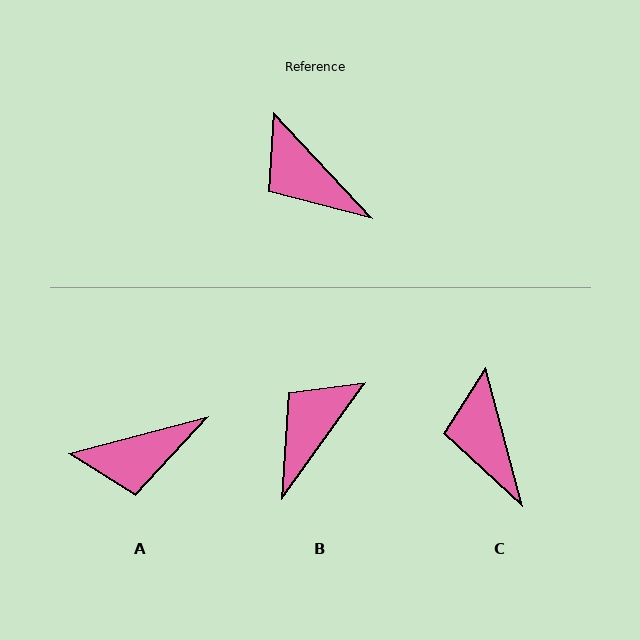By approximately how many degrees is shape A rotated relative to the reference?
Approximately 62 degrees counter-clockwise.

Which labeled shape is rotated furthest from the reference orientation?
B, about 79 degrees away.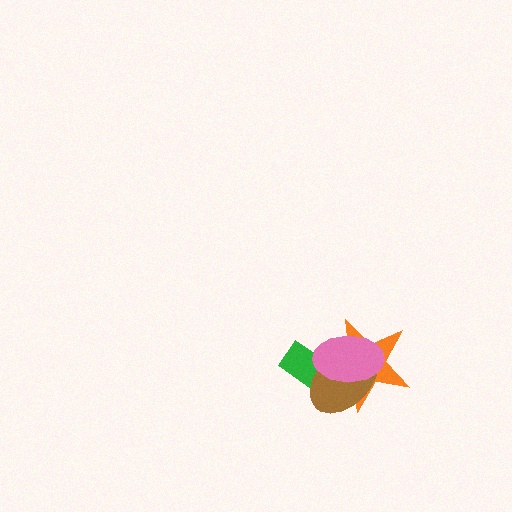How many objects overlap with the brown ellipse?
3 objects overlap with the brown ellipse.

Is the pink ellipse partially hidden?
No, no other shape covers it.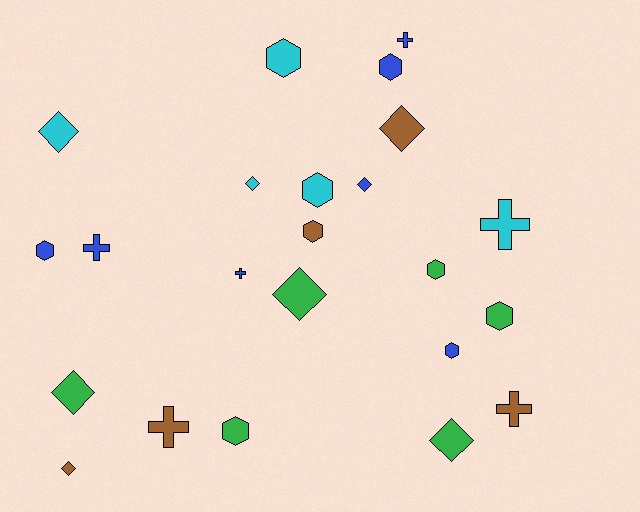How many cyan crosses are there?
There is 1 cyan cross.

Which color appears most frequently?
Blue, with 7 objects.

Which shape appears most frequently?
Hexagon, with 9 objects.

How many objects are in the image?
There are 23 objects.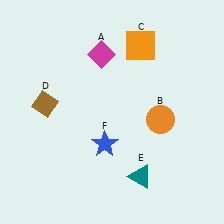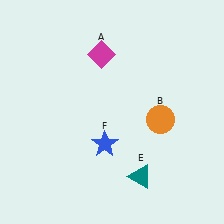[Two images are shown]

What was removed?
The orange square (C), the brown diamond (D) were removed in Image 2.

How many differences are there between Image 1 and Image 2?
There are 2 differences between the two images.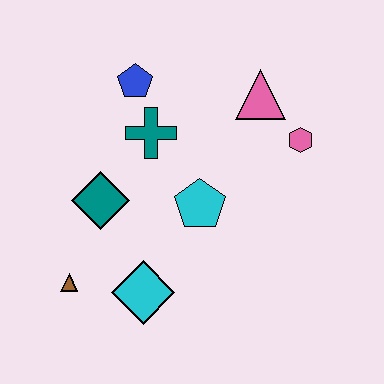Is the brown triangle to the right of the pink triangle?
No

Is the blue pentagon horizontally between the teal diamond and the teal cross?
Yes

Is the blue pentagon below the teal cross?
No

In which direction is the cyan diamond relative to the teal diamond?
The cyan diamond is below the teal diamond.